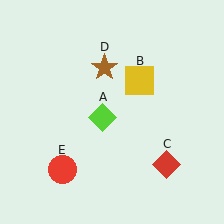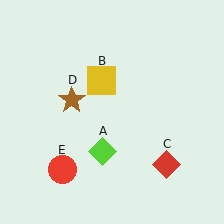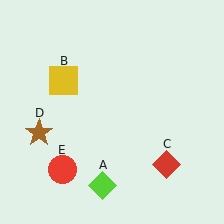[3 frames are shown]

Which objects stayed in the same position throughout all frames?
Red diamond (object C) and red circle (object E) remained stationary.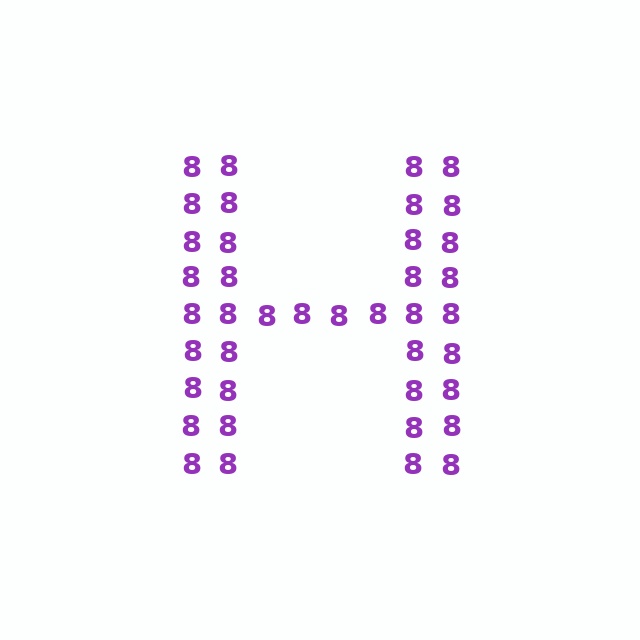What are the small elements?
The small elements are digit 8's.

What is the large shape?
The large shape is the letter H.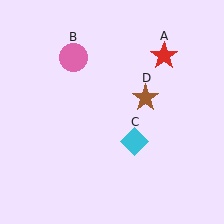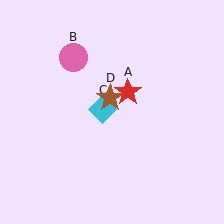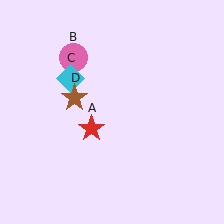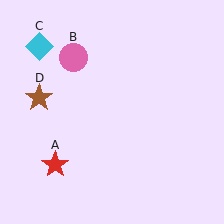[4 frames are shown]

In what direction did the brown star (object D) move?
The brown star (object D) moved left.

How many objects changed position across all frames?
3 objects changed position: red star (object A), cyan diamond (object C), brown star (object D).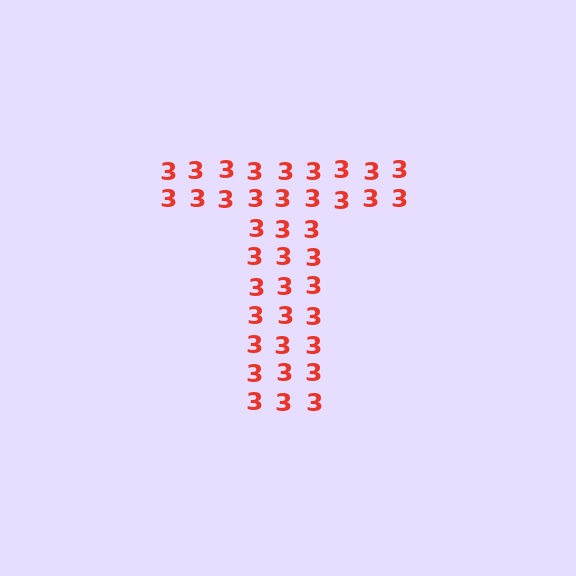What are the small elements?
The small elements are digit 3's.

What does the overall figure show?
The overall figure shows the letter T.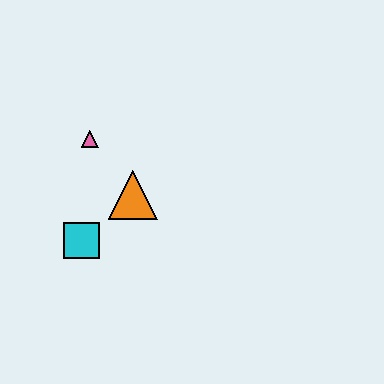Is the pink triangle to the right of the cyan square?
Yes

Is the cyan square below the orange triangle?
Yes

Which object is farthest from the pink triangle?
The cyan square is farthest from the pink triangle.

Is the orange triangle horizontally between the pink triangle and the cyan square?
No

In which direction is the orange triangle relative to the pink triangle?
The orange triangle is below the pink triangle.